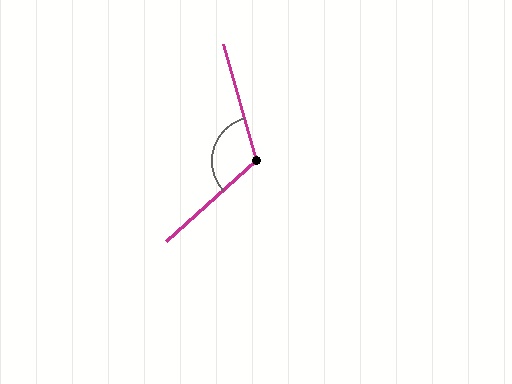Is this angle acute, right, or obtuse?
It is obtuse.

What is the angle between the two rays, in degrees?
Approximately 117 degrees.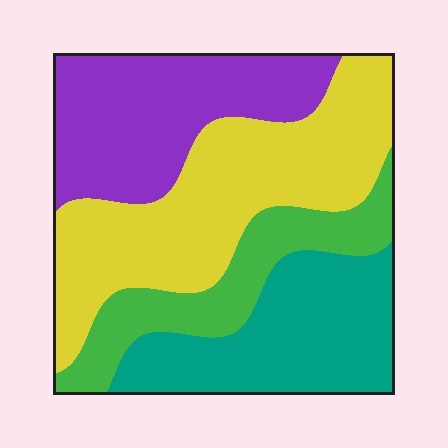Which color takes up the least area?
Green, at roughly 15%.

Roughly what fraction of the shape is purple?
Purple takes up about one quarter (1/4) of the shape.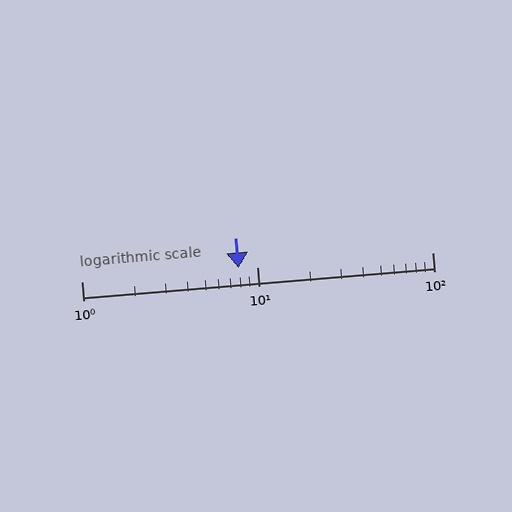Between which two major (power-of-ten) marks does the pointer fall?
The pointer is between 1 and 10.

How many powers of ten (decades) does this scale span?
The scale spans 2 decades, from 1 to 100.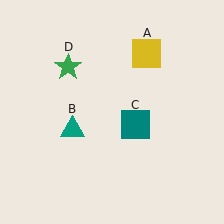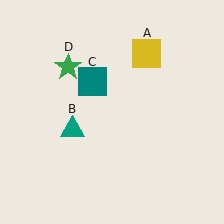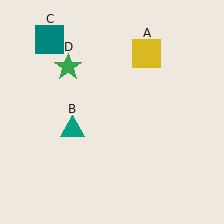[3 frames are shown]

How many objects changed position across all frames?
1 object changed position: teal square (object C).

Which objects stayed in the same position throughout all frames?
Yellow square (object A) and teal triangle (object B) and green star (object D) remained stationary.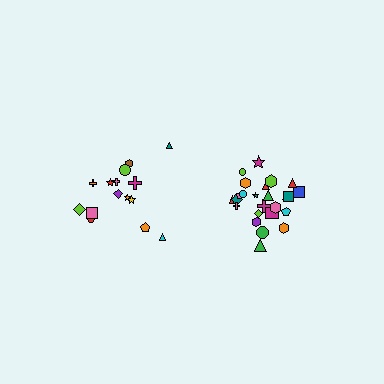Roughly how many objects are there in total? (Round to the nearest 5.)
Roughly 40 objects in total.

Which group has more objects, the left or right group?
The right group.